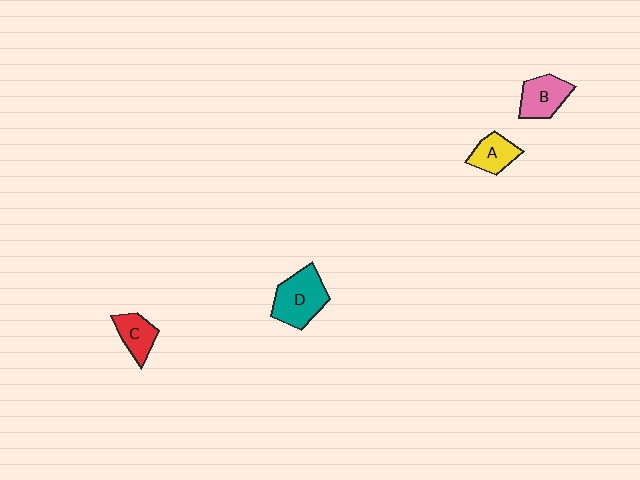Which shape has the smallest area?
Shape A (yellow).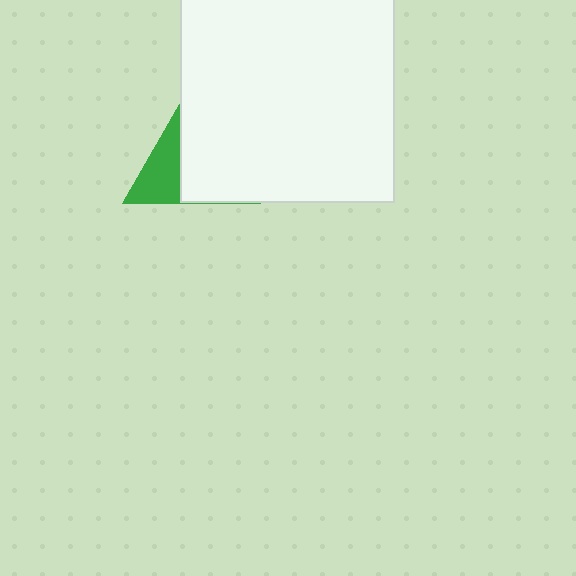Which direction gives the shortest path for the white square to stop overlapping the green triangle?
Moving right gives the shortest separation.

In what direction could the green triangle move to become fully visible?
The green triangle could move left. That would shift it out from behind the white square entirely.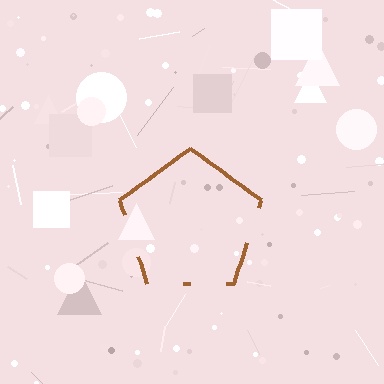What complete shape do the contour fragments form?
The contour fragments form a pentagon.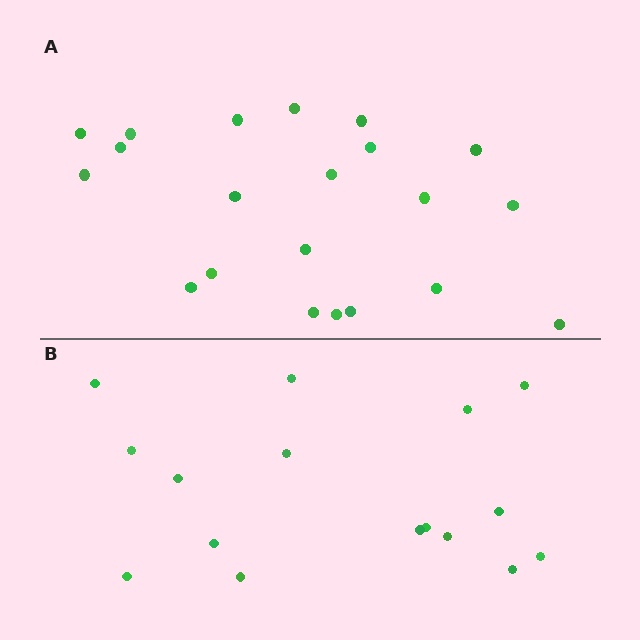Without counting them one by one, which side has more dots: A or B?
Region A (the top region) has more dots.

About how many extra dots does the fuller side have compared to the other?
Region A has about 5 more dots than region B.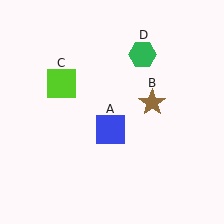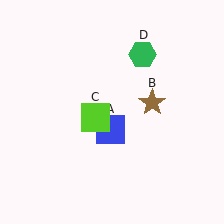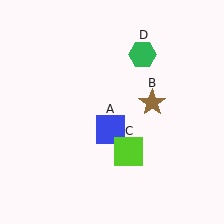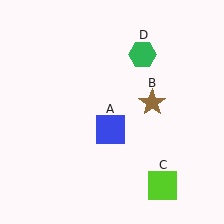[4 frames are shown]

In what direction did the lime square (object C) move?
The lime square (object C) moved down and to the right.